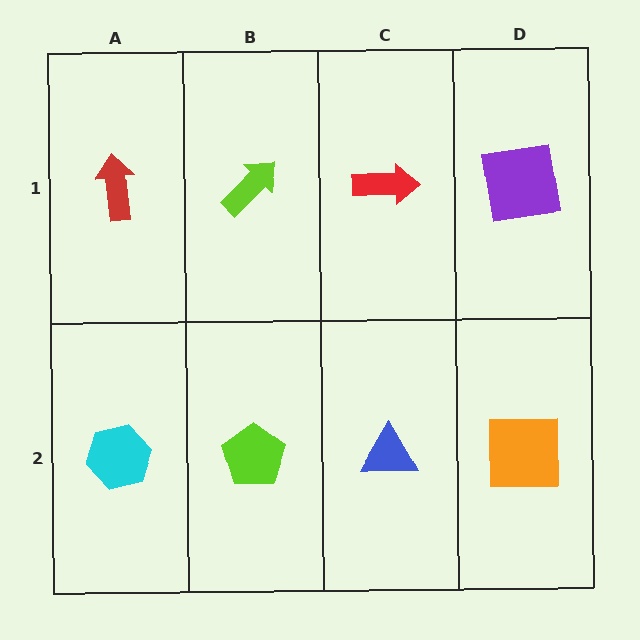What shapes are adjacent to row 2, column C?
A red arrow (row 1, column C), a lime pentagon (row 2, column B), an orange square (row 2, column D).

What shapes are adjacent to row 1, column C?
A blue triangle (row 2, column C), a lime arrow (row 1, column B), a purple square (row 1, column D).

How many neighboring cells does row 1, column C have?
3.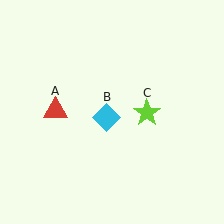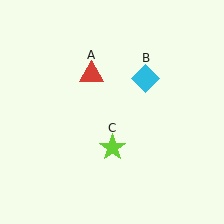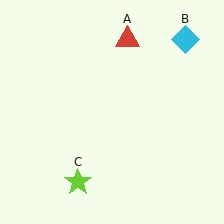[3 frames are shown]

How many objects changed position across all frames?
3 objects changed position: red triangle (object A), cyan diamond (object B), lime star (object C).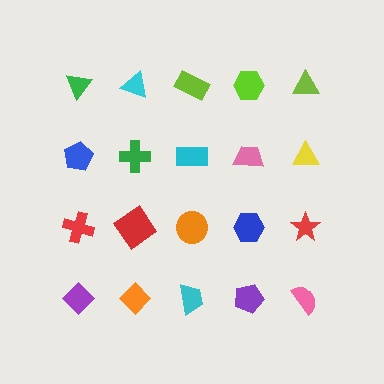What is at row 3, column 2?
A red diamond.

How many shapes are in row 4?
5 shapes.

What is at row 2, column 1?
A blue pentagon.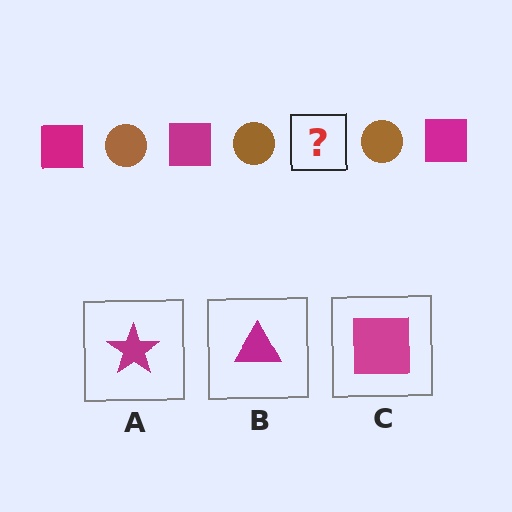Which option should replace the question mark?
Option C.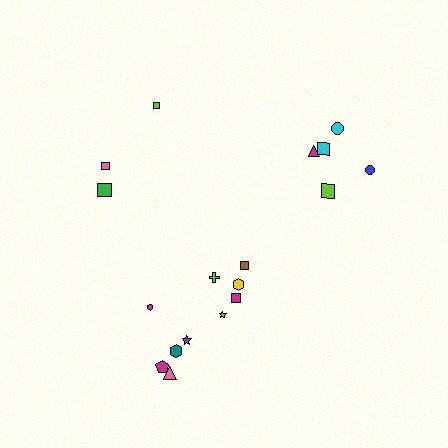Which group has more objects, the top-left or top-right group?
The top-right group.